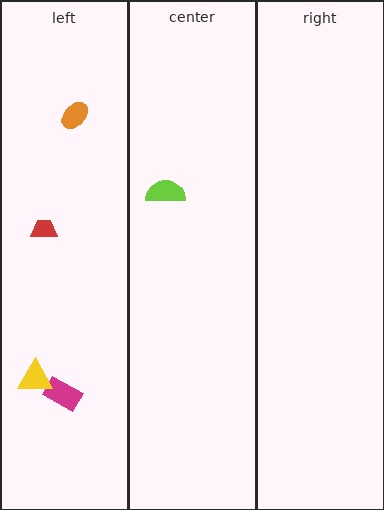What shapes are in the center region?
The lime semicircle.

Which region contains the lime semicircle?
The center region.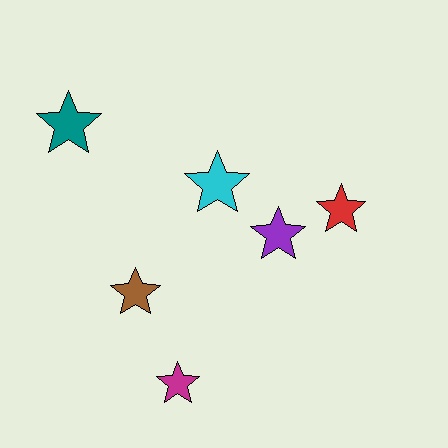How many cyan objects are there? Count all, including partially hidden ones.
There is 1 cyan object.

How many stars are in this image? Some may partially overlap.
There are 6 stars.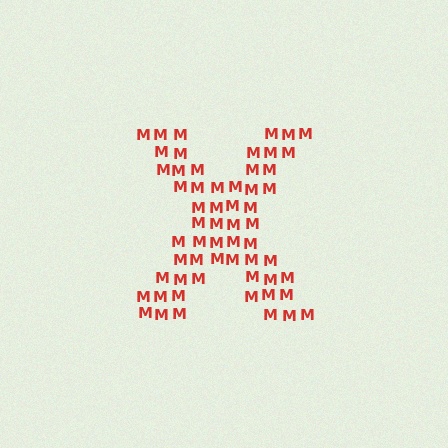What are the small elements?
The small elements are letter M's.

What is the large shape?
The large shape is the letter X.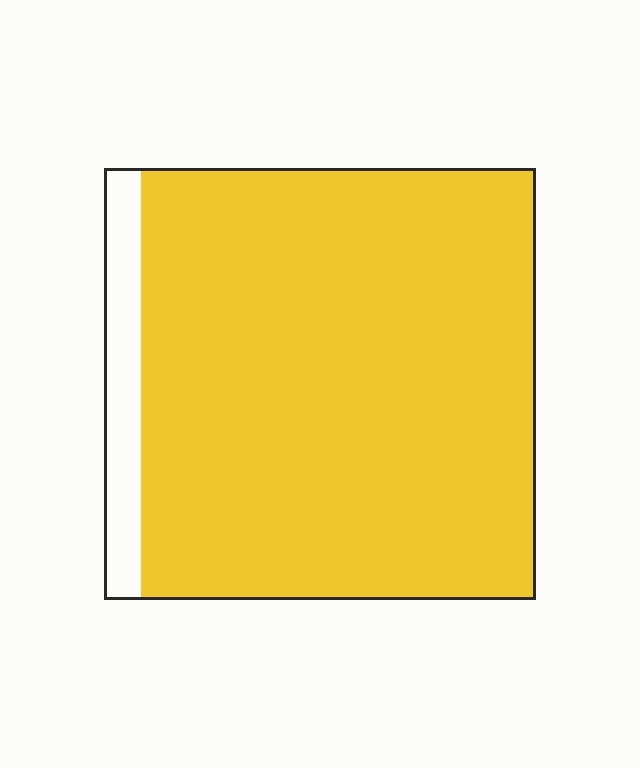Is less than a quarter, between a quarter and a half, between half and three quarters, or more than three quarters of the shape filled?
More than three quarters.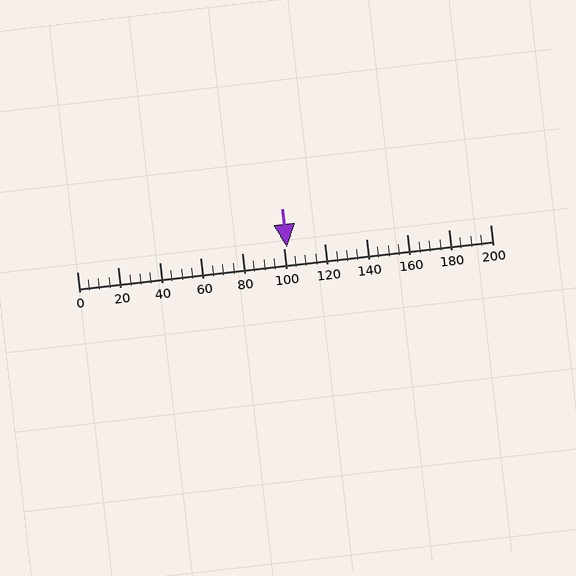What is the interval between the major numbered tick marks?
The major tick marks are spaced 20 units apart.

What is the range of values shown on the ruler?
The ruler shows values from 0 to 200.